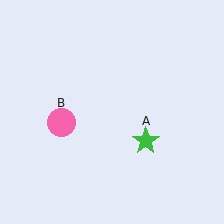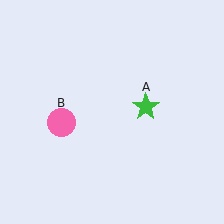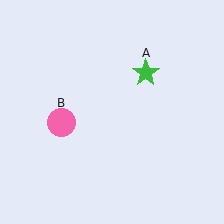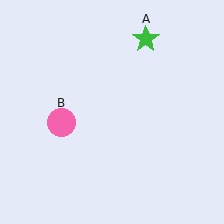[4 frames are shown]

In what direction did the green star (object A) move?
The green star (object A) moved up.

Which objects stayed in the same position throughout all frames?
Pink circle (object B) remained stationary.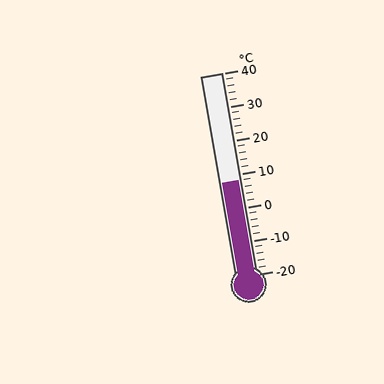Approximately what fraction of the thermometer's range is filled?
The thermometer is filled to approximately 45% of its range.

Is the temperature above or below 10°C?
The temperature is below 10°C.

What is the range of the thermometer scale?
The thermometer scale ranges from -20°C to 40°C.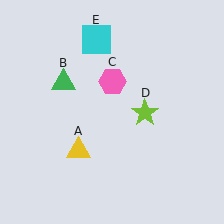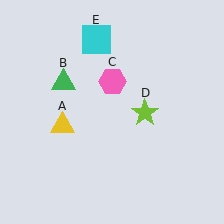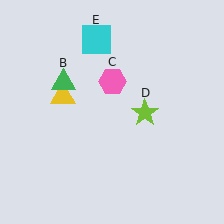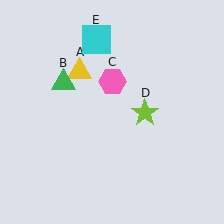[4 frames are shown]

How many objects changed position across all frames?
1 object changed position: yellow triangle (object A).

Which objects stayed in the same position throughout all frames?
Green triangle (object B) and pink hexagon (object C) and lime star (object D) and cyan square (object E) remained stationary.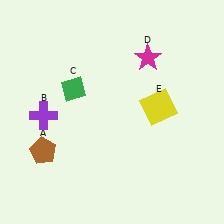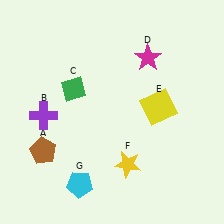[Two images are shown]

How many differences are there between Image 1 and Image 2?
There are 2 differences between the two images.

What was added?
A yellow star (F), a cyan pentagon (G) were added in Image 2.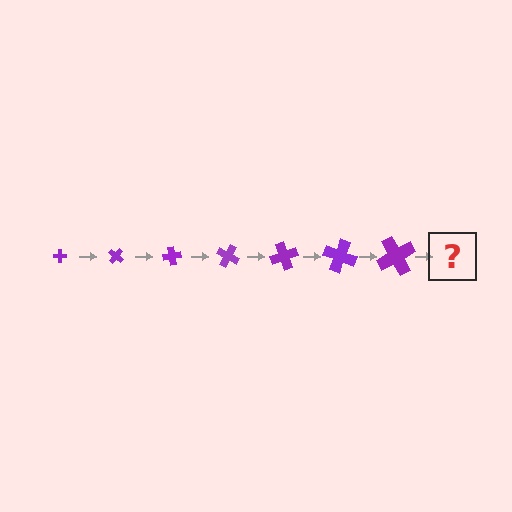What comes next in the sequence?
The next element should be a cross, larger than the previous one and rotated 280 degrees from the start.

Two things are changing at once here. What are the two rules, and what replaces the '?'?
The two rules are that the cross grows larger each step and it rotates 40 degrees each step. The '?' should be a cross, larger than the previous one and rotated 280 degrees from the start.